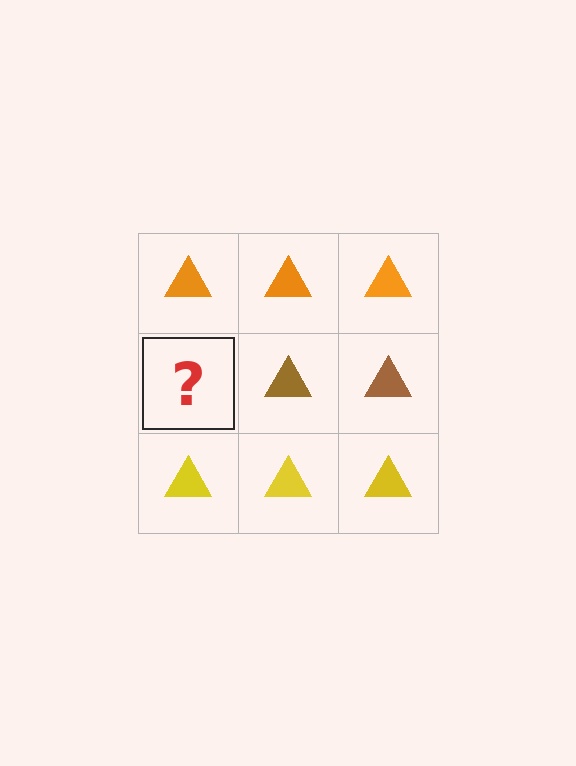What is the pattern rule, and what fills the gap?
The rule is that each row has a consistent color. The gap should be filled with a brown triangle.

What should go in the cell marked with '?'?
The missing cell should contain a brown triangle.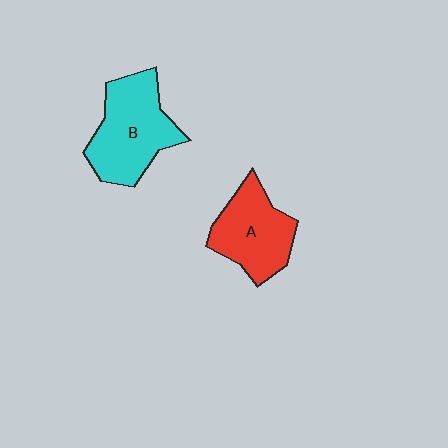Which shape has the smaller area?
Shape A (red).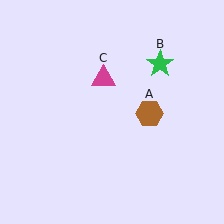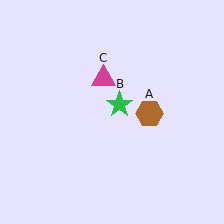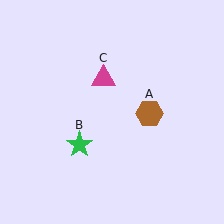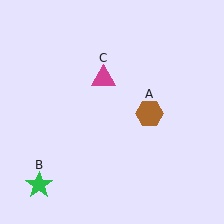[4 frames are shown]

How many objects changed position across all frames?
1 object changed position: green star (object B).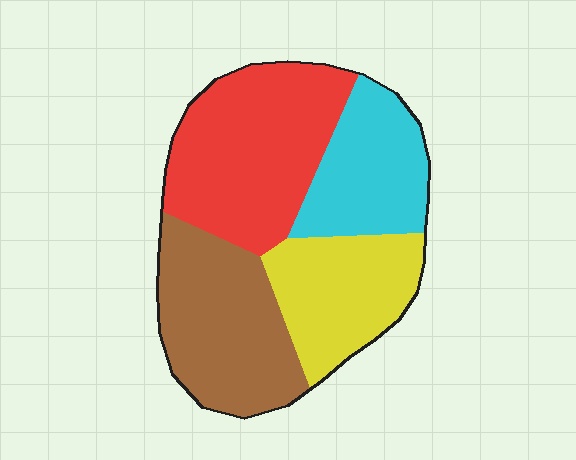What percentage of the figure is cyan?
Cyan takes up about one fifth (1/5) of the figure.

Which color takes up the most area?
Red, at roughly 30%.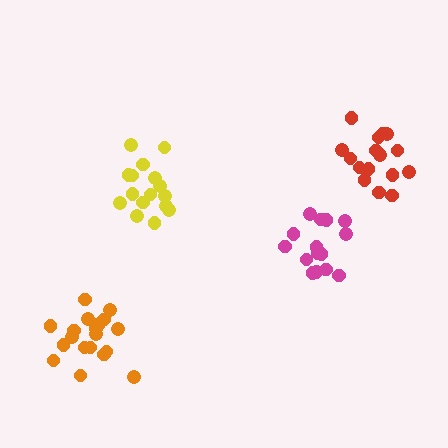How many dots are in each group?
Group 1: 16 dots, Group 2: 16 dots, Group 3: 19 dots, Group 4: 15 dots (66 total).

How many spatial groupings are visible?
There are 4 spatial groupings.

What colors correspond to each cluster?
The clusters are colored: yellow, red, orange, magenta.